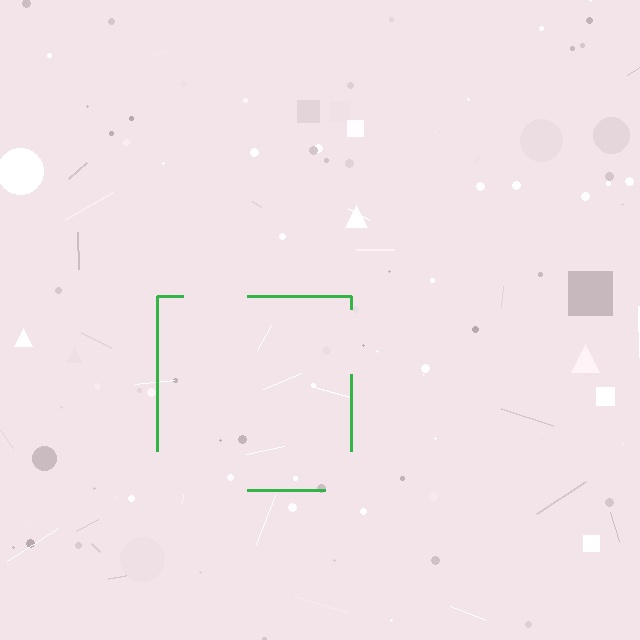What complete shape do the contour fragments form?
The contour fragments form a square.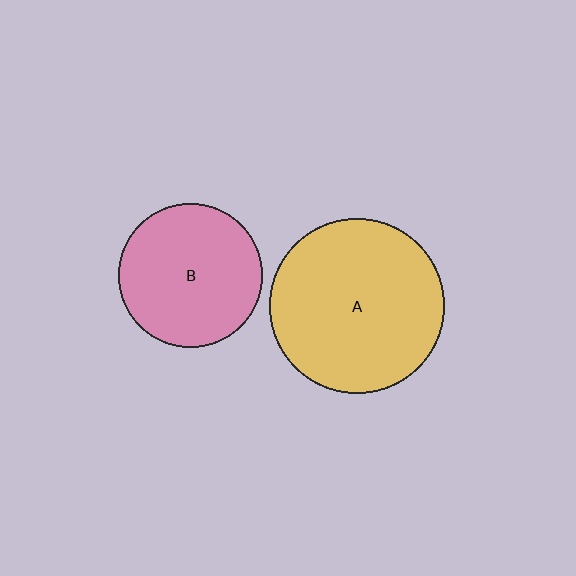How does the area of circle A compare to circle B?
Approximately 1.5 times.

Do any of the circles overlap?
No, none of the circles overlap.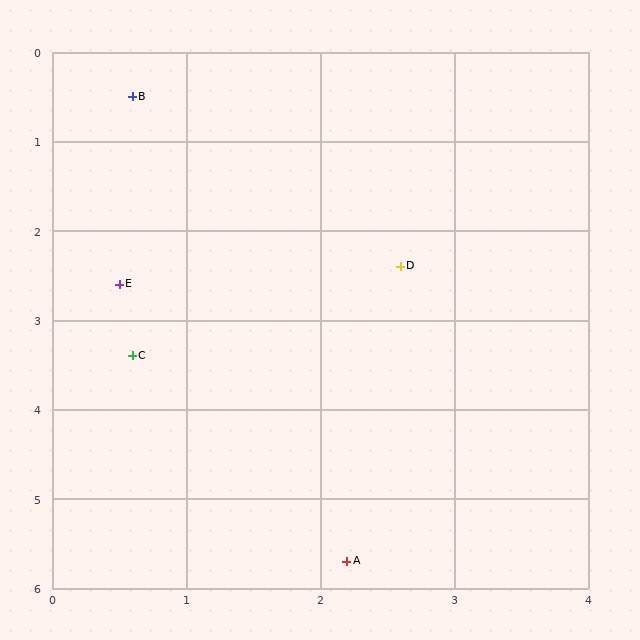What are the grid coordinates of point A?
Point A is at approximately (2.2, 5.7).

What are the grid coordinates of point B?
Point B is at approximately (0.6, 0.5).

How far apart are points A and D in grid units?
Points A and D are about 3.3 grid units apart.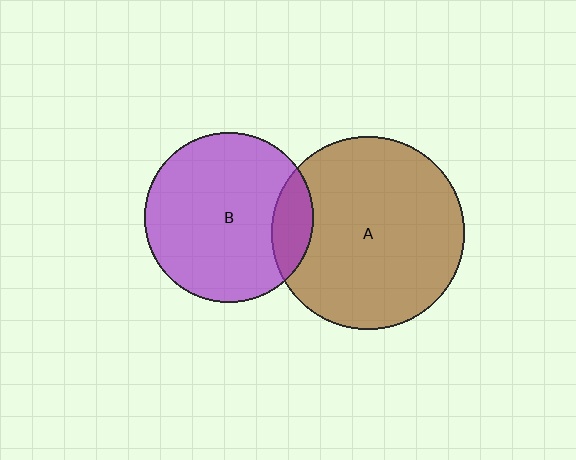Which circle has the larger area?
Circle A (brown).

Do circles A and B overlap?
Yes.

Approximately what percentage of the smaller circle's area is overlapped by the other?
Approximately 15%.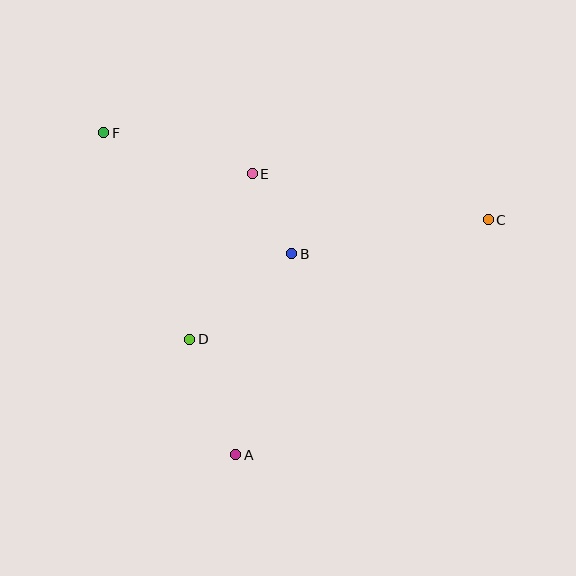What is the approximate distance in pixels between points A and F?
The distance between A and F is approximately 348 pixels.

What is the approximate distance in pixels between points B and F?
The distance between B and F is approximately 224 pixels.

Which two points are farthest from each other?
Points C and F are farthest from each other.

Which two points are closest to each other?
Points B and E are closest to each other.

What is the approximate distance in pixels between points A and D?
The distance between A and D is approximately 124 pixels.